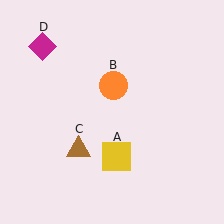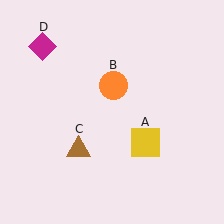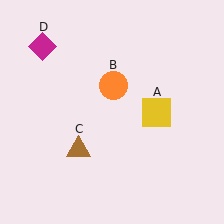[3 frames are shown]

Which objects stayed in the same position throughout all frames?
Orange circle (object B) and brown triangle (object C) and magenta diamond (object D) remained stationary.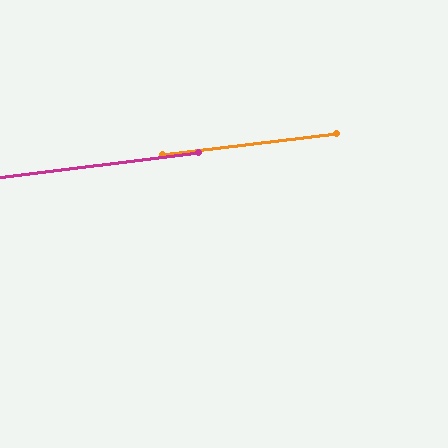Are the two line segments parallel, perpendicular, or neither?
Parallel — their directions differ by only 0.2°.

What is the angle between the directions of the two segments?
Approximately 0 degrees.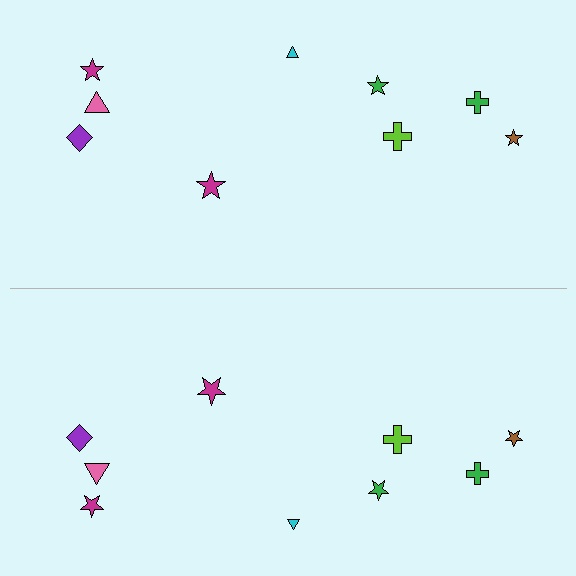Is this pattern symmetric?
Yes, this pattern has bilateral (reflection) symmetry.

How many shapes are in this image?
There are 18 shapes in this image.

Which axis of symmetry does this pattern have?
The pattern has a horizontal axis of symmetry running through the center of the image.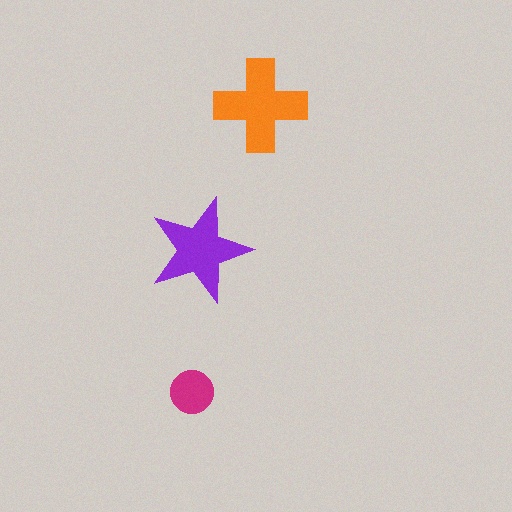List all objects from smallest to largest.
The magenta circle, the purple star, the orange cross.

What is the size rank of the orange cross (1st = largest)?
1st.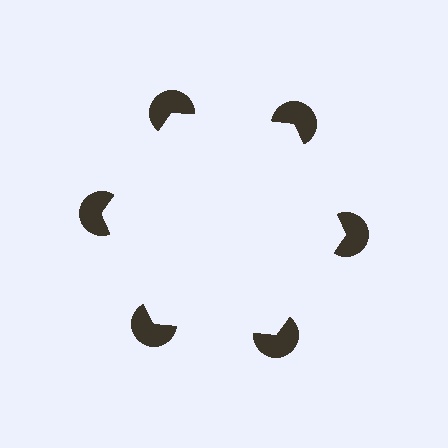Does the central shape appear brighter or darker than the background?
It typically appears slightly brighter than the background, even though no actual brightness change is drawn.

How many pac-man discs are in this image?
There are 6 — one at each vertex of the illusory hexagon.